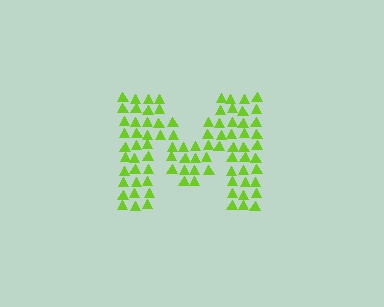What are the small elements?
The small elements are triangles.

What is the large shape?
The large shape is the letter M.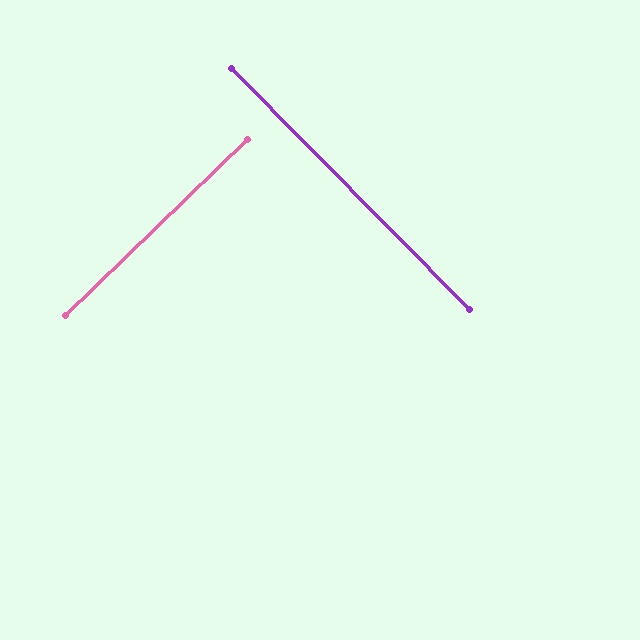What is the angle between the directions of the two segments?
Approximately 89 degrees.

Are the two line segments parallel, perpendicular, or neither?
Perpendicular — they meet at approximately 89°.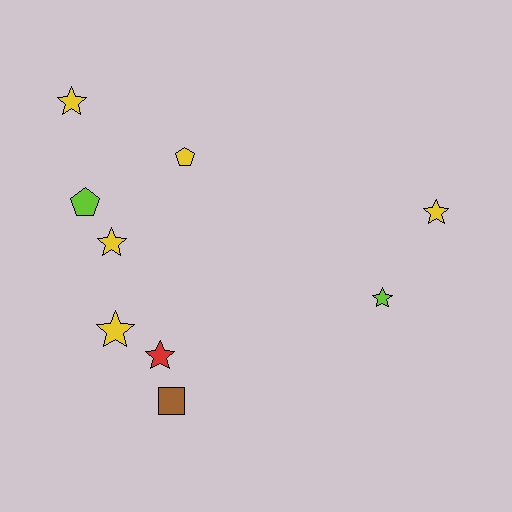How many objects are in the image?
There are 9 objects.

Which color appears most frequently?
Yellow, with 5 objects.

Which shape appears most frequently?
Star, with 6 objects.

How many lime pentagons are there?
There is 1 lime pentagon.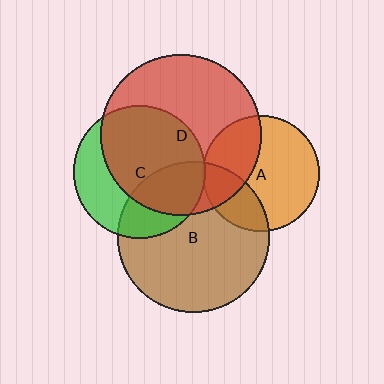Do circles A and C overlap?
Yes.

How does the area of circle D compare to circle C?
Approximately 1.5 times.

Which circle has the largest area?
Circle D (red).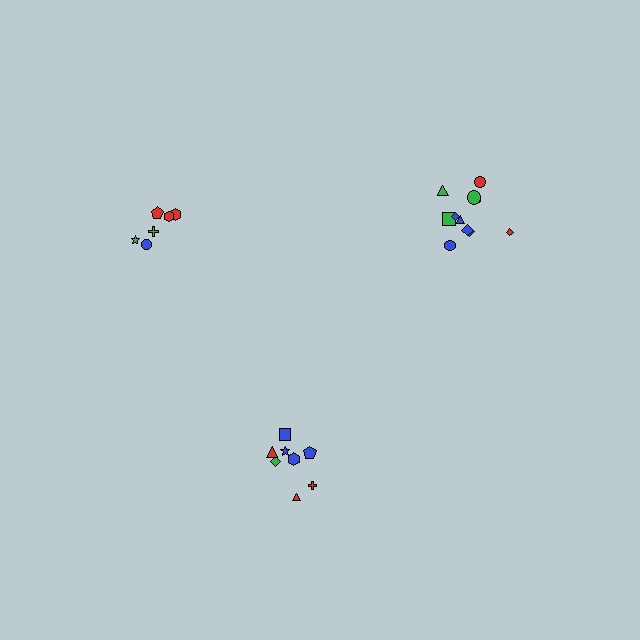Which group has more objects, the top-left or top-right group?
The top-right group.